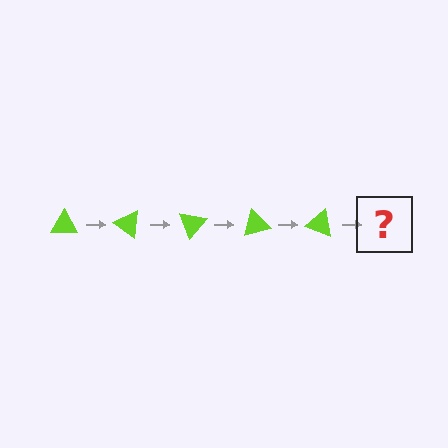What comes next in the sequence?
The next element should be a lime triangle rotated 175 degrees.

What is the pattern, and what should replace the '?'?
The pattern is that the triangle rotates 35 degrees each step. The '?' should be a lime triangle rotated 175 degrees.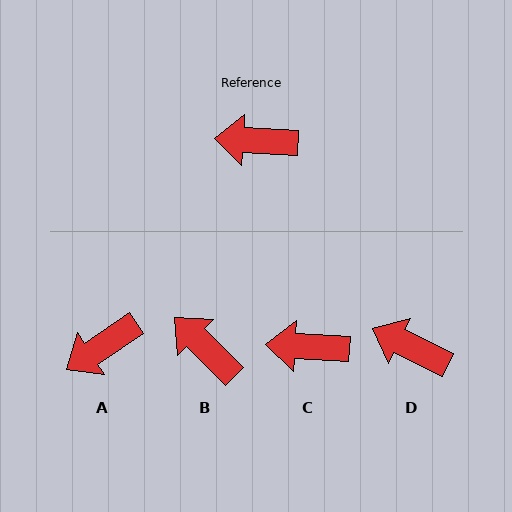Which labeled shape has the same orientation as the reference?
C.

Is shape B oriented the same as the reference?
No, it is off by about 41 degrees.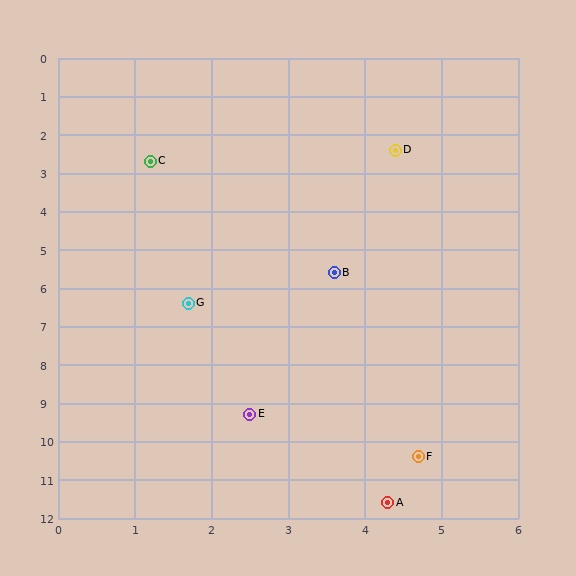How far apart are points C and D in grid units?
Points C and D are about 3.2 grid units apart.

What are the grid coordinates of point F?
Point F is at approximately (4.7, 10.4).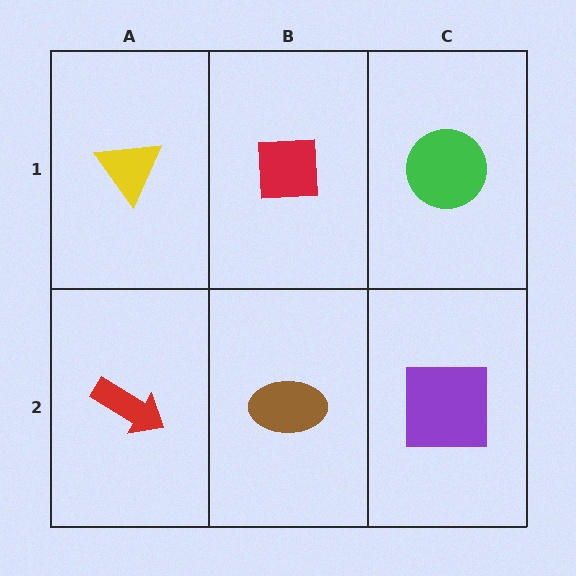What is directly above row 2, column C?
A green circle.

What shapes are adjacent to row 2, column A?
A yellow triangle (row 1, column A), a brown ellipse (row 2, column B).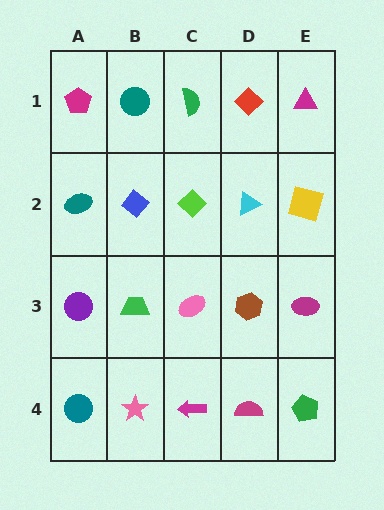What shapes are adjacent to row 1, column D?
A cyan triangle (row 2, column D), a green semicircle (row 1, column C), a magenta triangle (row 1, column E).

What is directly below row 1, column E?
A yellow square.